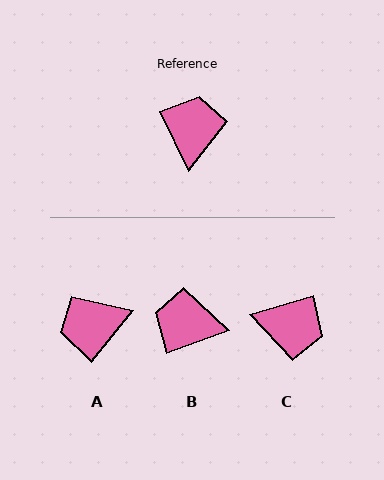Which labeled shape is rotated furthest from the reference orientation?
A, about 115 degrees away.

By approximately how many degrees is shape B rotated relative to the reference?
Approximately 85 degrees counter-clockwise.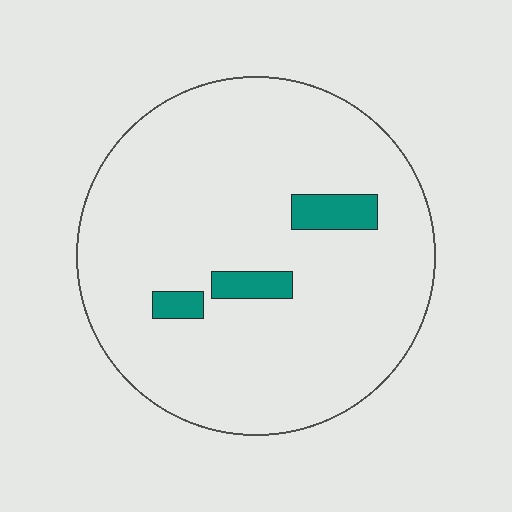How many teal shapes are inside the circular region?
3.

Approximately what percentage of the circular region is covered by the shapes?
Approximately 5%.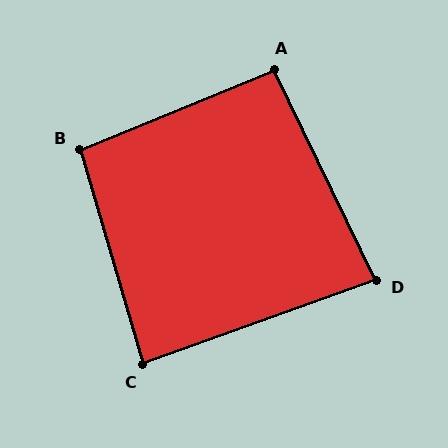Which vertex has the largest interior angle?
B, at approximately 96 degrees.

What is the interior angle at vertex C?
Approximately 87 degrees (approximately right).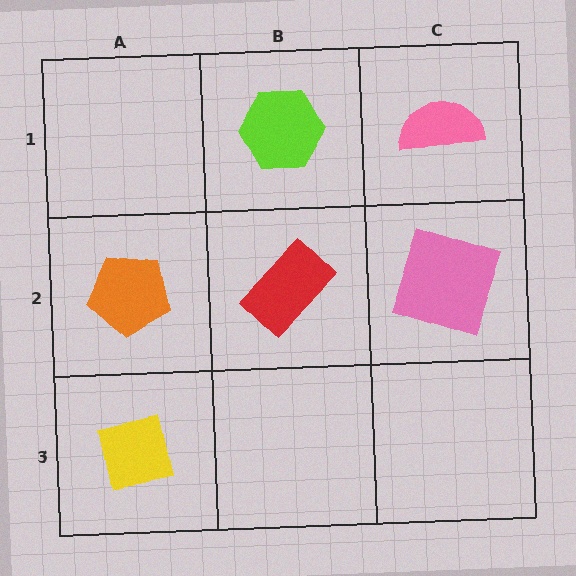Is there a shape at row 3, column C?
No, that cell is empty.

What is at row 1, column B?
A lime hexagon.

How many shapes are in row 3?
1 shape.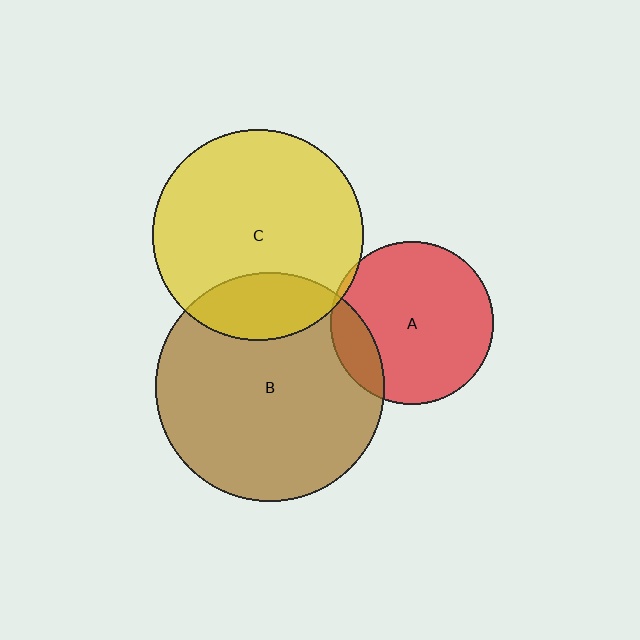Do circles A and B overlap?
Yes.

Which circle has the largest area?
Circle B (brown).